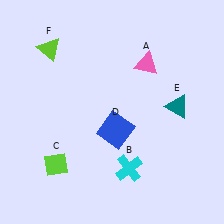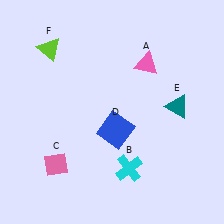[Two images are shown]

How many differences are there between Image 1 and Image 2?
There is 1 difference between the two images.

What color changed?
The diamond (C) changed from lime in Image 1 to pink in Image 2.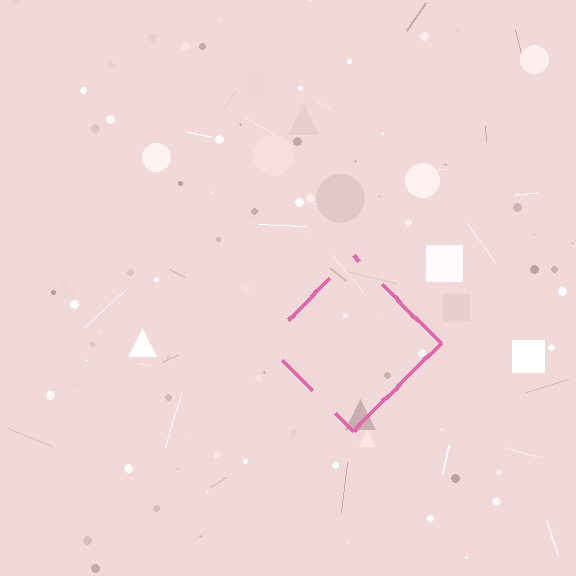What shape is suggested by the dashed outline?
The dashed outline suggests a diamond.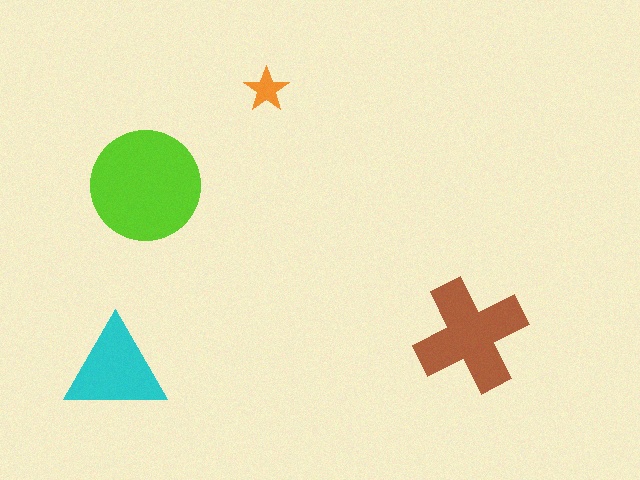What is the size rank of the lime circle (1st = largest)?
1st.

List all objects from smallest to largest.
The orange star, the cyan triangle, the brown cross, the lime circle.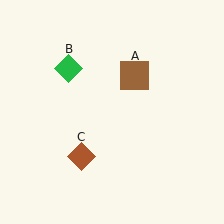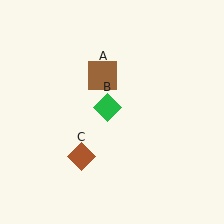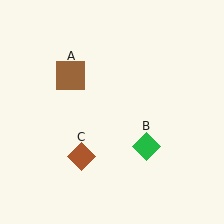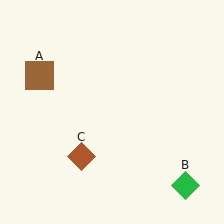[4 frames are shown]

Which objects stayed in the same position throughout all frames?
Brown diamond (object C) remained stationary.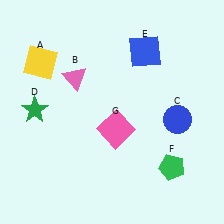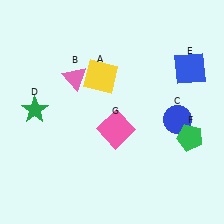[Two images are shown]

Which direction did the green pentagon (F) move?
The green pentagon (F) moved up.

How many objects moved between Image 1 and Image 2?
3 objects moved between the two images.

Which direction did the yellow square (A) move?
The yellow square (A) moved right.